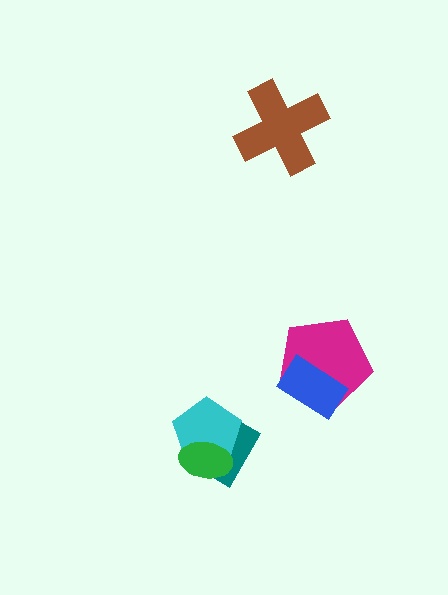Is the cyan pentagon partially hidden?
Yes, it is partially covered by another shape.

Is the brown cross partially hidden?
No, no other shape covers it.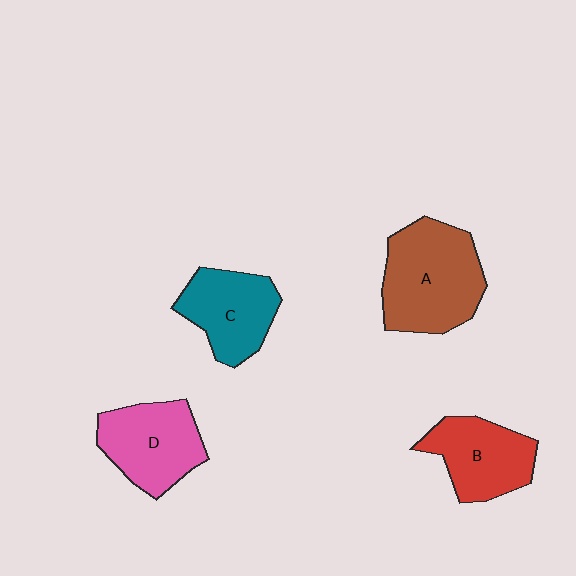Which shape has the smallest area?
Shape C (teal).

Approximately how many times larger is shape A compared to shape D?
Approximately 1.3 times.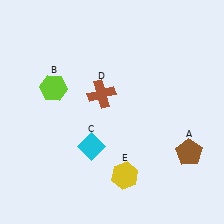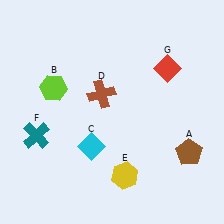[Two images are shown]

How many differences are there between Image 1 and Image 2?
There are 2 differences between the two images.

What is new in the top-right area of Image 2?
A red diamond (G) was added in the top-right area of Image 2.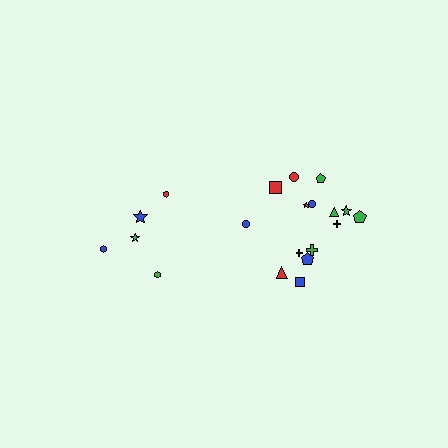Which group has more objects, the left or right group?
The right group.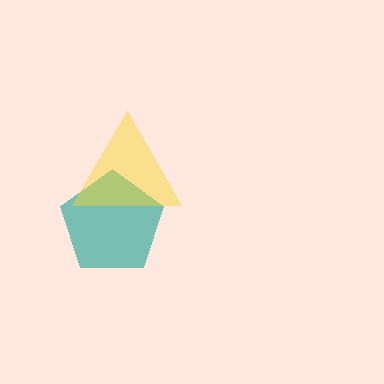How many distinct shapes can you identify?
There are 2 distinct shapes: a teal pentagon, a yellow triangle.